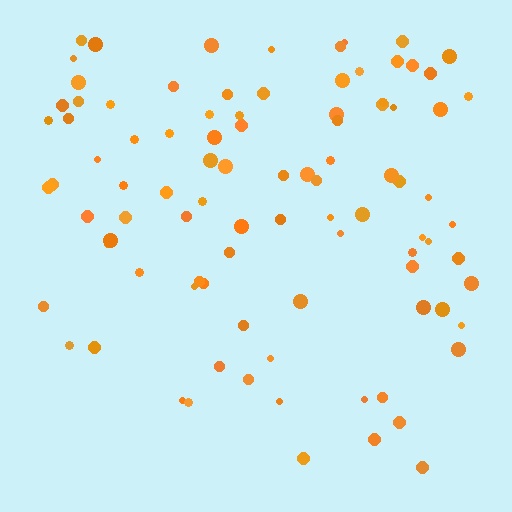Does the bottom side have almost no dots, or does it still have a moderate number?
Still a moderate number, just noticeably fewer than the top.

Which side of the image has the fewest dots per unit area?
The bottom.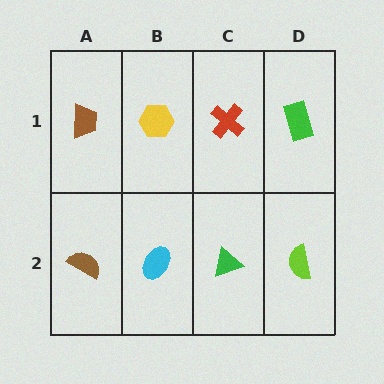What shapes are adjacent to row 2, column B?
A yellow hexagon (row 1, column B), a brown semicircle (row 2, column A), a green triangle (row 2, column C).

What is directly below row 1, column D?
A lime semicircle.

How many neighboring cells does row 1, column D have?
2.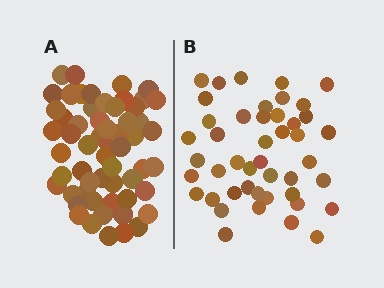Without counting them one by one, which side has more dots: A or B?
Region A (the left region) has more dots.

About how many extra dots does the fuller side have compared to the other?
Region A has approximately 15 more dots than region B.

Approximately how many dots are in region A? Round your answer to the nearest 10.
About 60 dots. (The exact count is 58, which rounds to 60.)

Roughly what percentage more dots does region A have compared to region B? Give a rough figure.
About 30% more.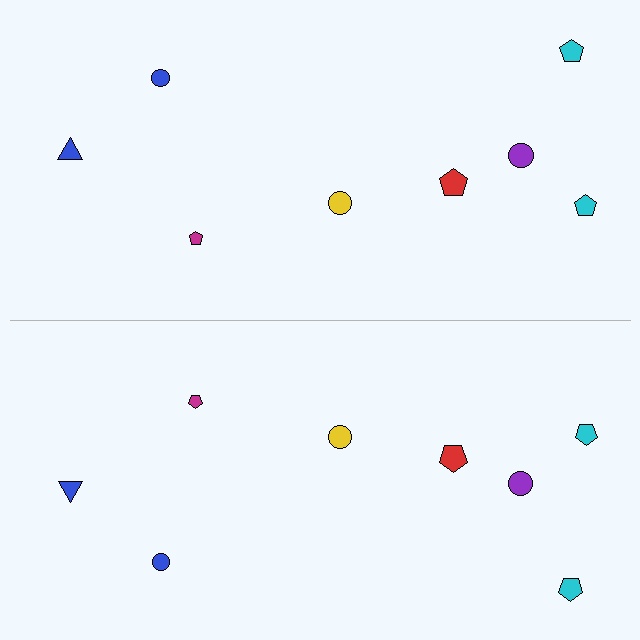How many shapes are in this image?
There are 16 shapes in this image.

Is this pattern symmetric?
Yes, this pattern has bilateral (reflection) symmetry.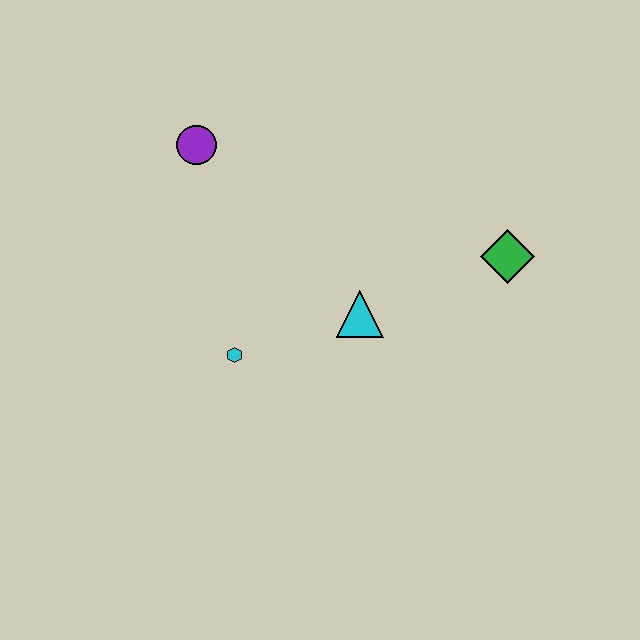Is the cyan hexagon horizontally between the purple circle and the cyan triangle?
Yes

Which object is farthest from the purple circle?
The green diamond is farthest from the purple circle.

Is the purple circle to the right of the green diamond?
No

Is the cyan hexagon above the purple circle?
No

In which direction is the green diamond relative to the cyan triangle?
The green diamond is to the right of the cyan triangle.